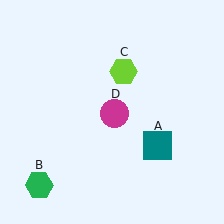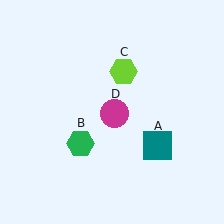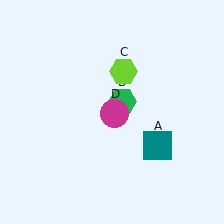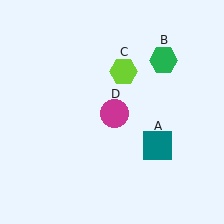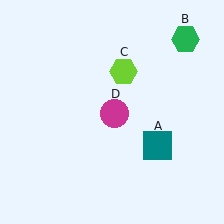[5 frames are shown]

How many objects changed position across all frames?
1 object changed position: green hexagon (object B).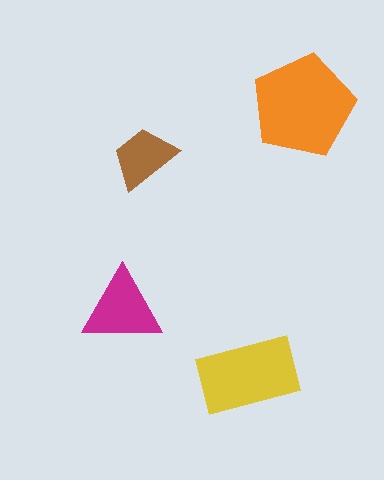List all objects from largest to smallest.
The orange pentagon, the yellow rectangle, the magenta triangle, the brown trapezoid.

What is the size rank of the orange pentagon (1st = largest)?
1st.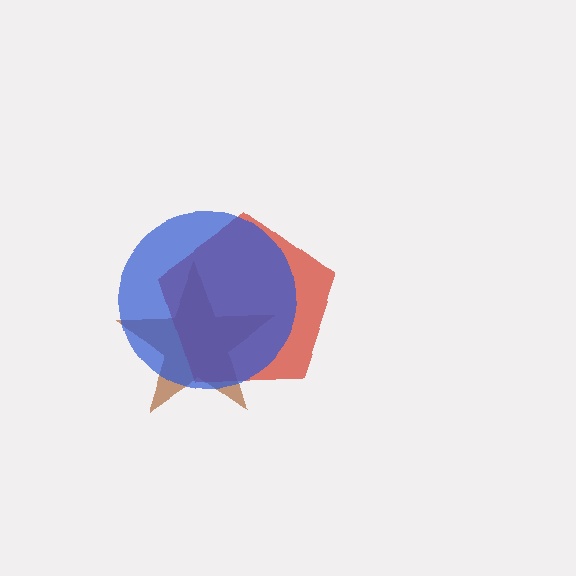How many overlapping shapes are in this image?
There are 3 overlapping shapes in the image.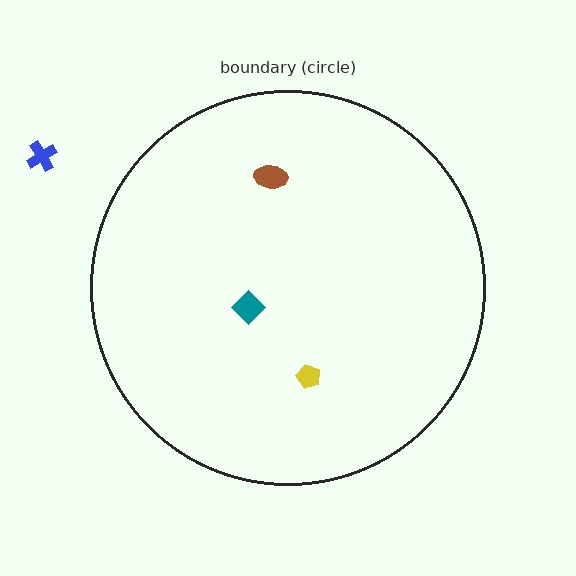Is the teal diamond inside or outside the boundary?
Inside.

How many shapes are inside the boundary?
3 inside, 1 outside.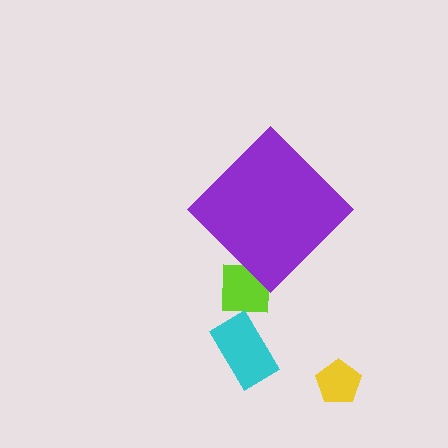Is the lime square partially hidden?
Yes, the lime square is partially hidden behind the purple diamond.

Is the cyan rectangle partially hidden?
No, the cyan rectangle is fully visible.